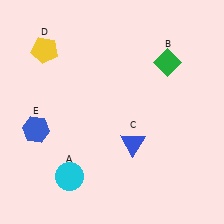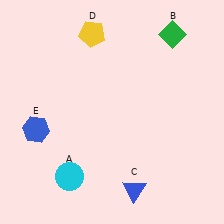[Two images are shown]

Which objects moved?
The objects that moved are: the green diamond (B), the blue triangle (C), the yellow pentagon (D).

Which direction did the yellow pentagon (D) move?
The yellow pentagon (D) moved right.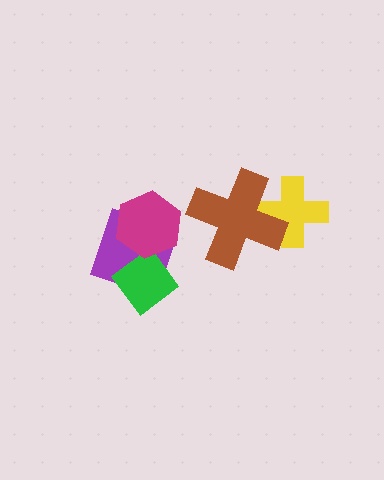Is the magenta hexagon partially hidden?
No, no other shape covers it.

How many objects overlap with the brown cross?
1 object overlaps with the brown cross.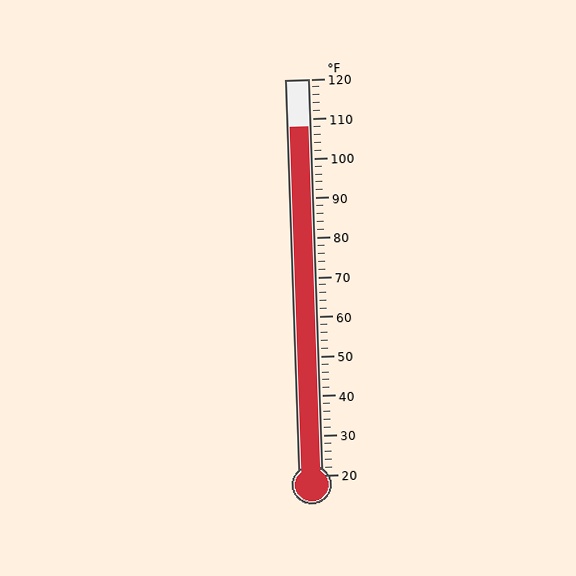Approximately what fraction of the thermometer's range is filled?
The thermometer is filled to approximately 90% of its range.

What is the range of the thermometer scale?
The thermometer scale ranges from 20°F to 120°F.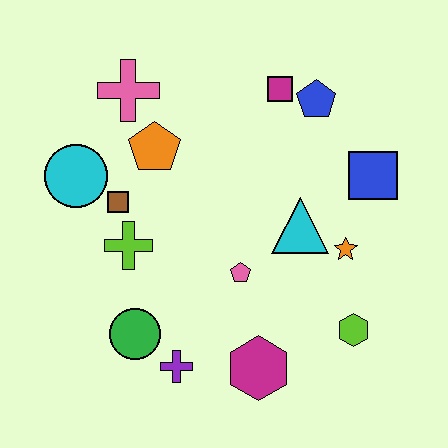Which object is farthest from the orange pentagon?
The lime hexagon is farthest from the orange pentagon.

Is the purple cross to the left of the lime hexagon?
Yes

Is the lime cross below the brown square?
Yes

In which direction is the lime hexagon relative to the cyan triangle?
The lime hexagon is below the cyan triangle.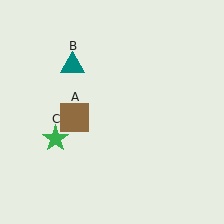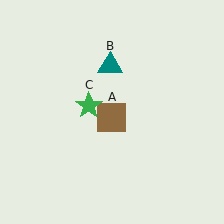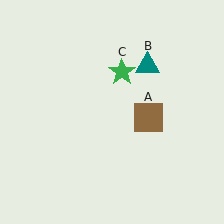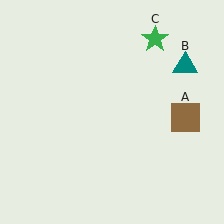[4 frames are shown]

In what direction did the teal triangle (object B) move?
The teal triangle (object B) moved right.